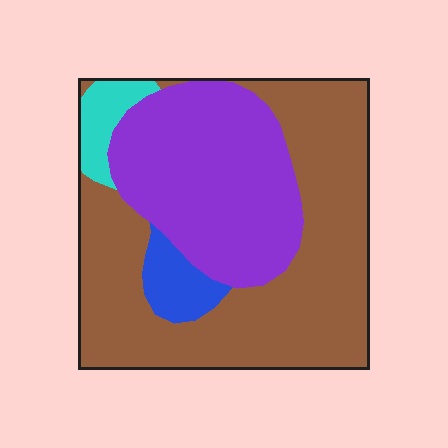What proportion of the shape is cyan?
Cyan covers about 5% of the shape.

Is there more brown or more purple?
Brown.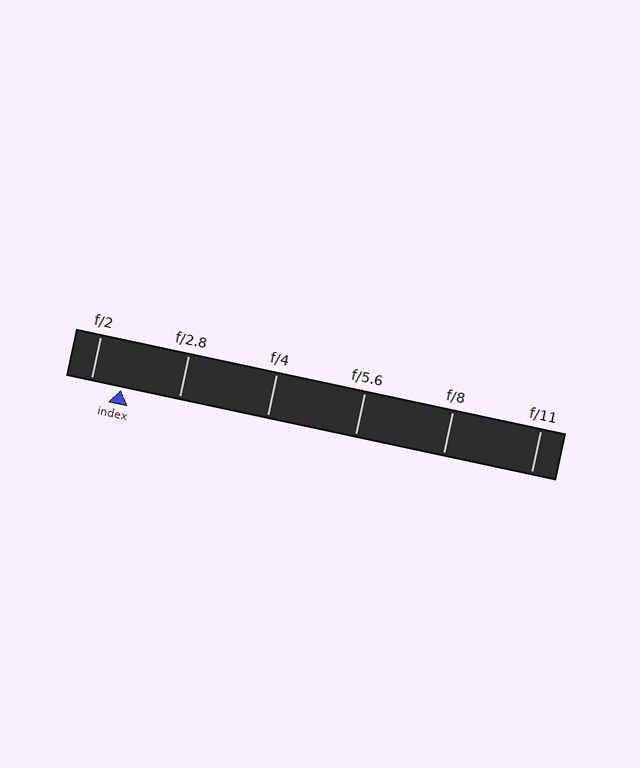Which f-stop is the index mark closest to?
The index mark is closest to f/2.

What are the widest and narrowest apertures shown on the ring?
The widest aperture shown is f/2 and the narrowest is f/11.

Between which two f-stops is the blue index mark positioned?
The index mark is between f/2 and f/2.8.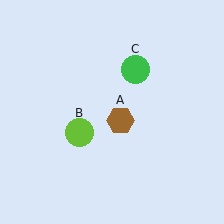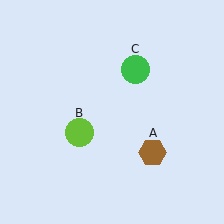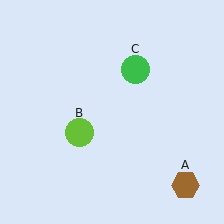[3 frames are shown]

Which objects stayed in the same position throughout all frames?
Lime circle (object B) and green circle (object C) remained stationary.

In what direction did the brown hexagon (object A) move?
The brown hexagon (object A) moved down and to the right.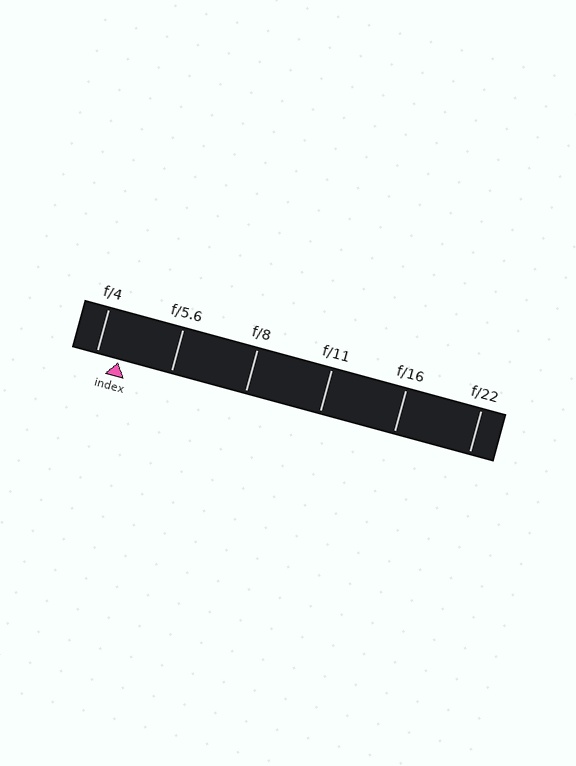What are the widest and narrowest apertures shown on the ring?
The widest aperture shown is f/4 and the narrowest is f/22.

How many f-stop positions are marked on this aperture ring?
There are 6 f-stop positions marked.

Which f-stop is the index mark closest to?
The index mark is closest to f/4.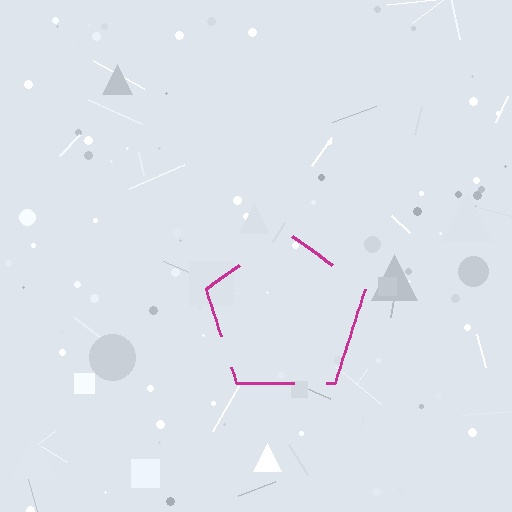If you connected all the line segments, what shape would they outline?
They would outline a pentagon.